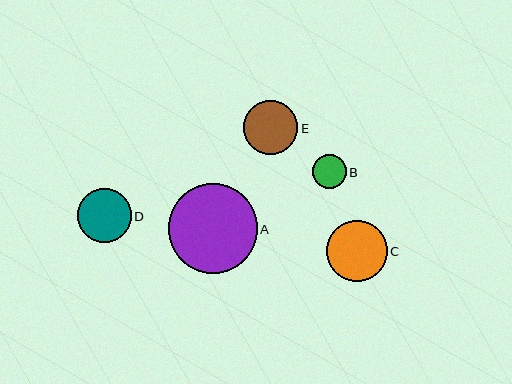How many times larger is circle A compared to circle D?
Circle A is approximately 1.7 times the size of circle D.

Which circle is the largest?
Circle A is the largest with a size of approximately 89 pixels.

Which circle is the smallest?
Circle B is the smallest with a size of approximately 34 pixels.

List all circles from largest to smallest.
From largest to smallest: A, C, E, D, B.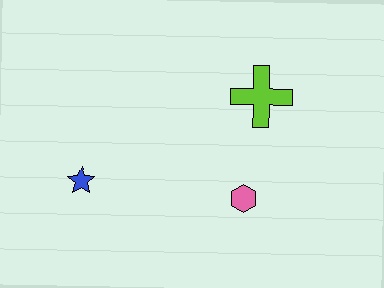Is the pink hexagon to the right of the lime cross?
No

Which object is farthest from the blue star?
The lime cross is farthest from the blue star.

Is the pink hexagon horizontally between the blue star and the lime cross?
Yes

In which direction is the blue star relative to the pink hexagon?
The blue star is to the left of the pink hexagon.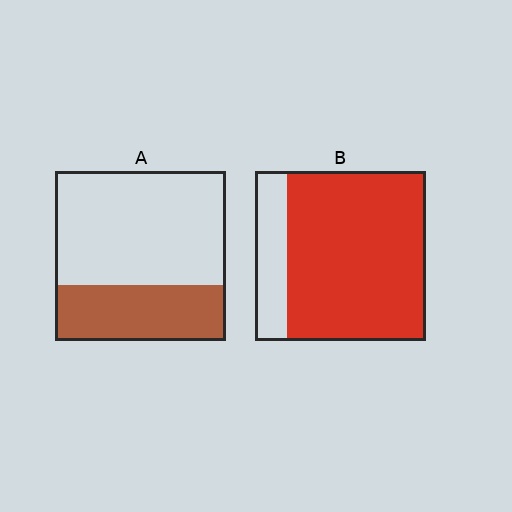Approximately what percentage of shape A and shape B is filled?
A is approximately 35% and B is approximately 80%.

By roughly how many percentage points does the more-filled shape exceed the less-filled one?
By roughly 50 percentage points (B over A).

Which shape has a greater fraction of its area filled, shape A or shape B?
Shape B.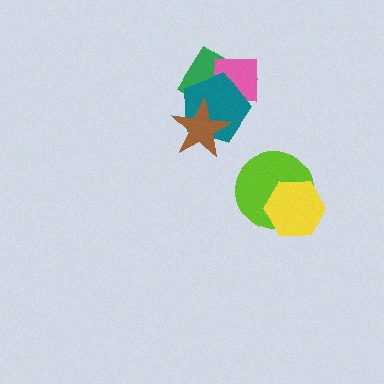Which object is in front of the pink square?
The teal pentagon is in front of the pink square.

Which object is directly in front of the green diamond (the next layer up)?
The pink square is directly in front of the green diamond.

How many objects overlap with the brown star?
2 objects overlap with the brown star.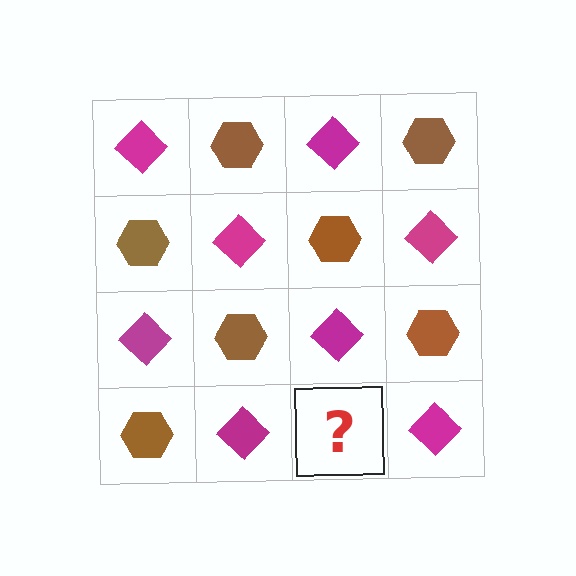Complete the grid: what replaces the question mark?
The question mark should be replaced with a brown hexagon.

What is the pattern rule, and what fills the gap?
The rule is that it alternates magenta diamond and brown hexagon in a checkerboard pattern. The gap should be filled with a brown hexagon.